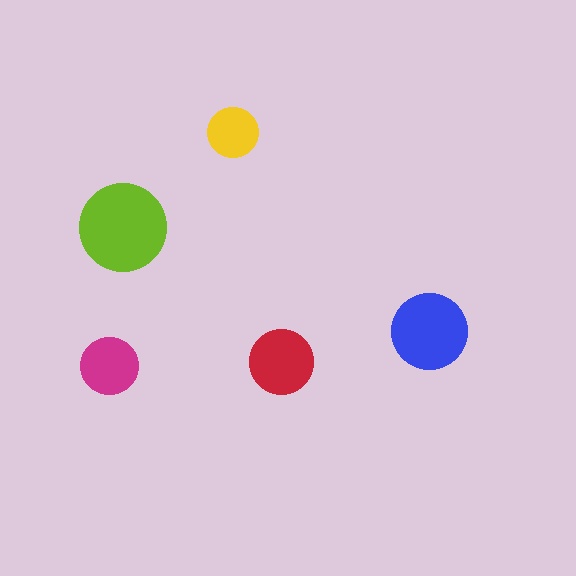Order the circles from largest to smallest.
the lime one, the blue one, the red one, the magenta one, the yellow one.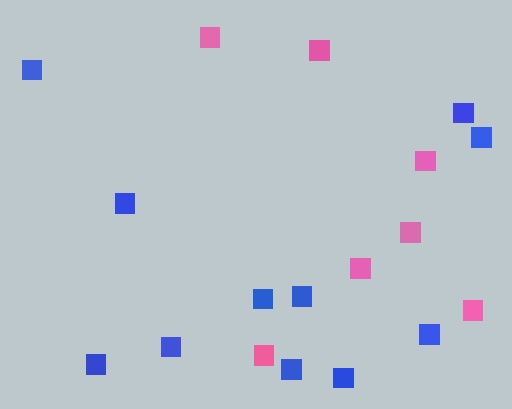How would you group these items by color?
There are 2 groups: one group of pink squares (7) and one group of blue squares (11).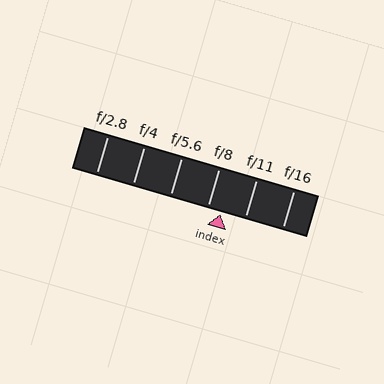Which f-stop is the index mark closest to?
The index mark is closest to f/8.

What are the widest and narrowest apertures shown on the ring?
The widest aperture shown is f/2.8 and the narrowest is f/16.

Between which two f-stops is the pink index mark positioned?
The index mark is between f/8 and f/11.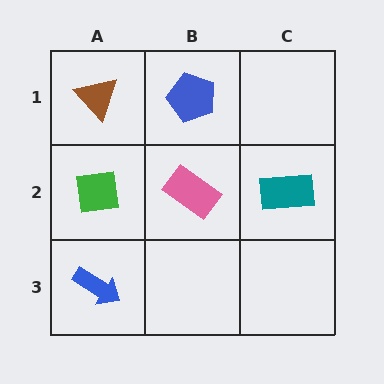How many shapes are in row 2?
3 shapes.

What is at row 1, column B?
A blue pentagon.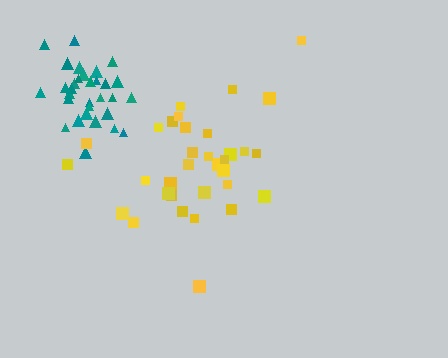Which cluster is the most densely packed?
Teal.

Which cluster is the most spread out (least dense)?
Yellow.